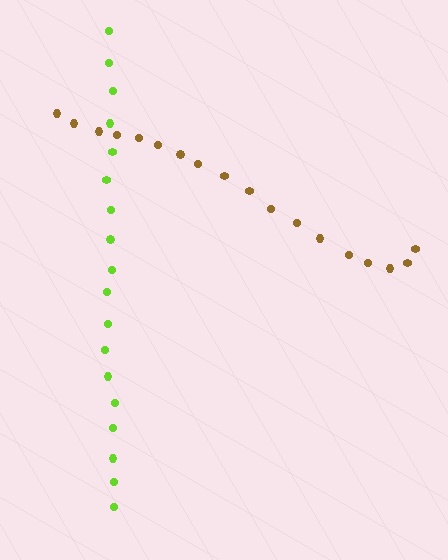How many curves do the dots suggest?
There are 2 distinct paths.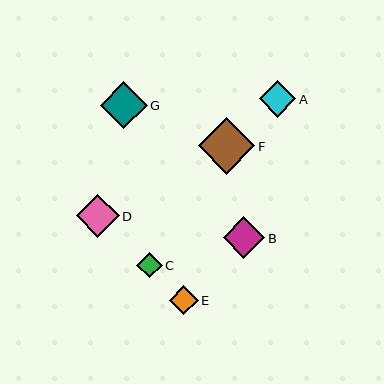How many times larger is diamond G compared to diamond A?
Diamond G is approximately 1.3 times the size of diamond A.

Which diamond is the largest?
Diamond F is the largest with a size of approximately 57 pixels.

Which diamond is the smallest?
Diamond C is the smallest with a size of approximately 25 pixels.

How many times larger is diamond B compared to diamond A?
Diamond B is approximately 1.1 times the size of diamond A.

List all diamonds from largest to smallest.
From largest to smallest: F, G, D, B, A, E, C.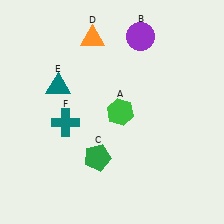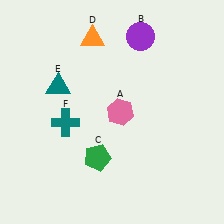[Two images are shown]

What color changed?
The hexagon (A) changed from green in Image 1 to pink in Image 2.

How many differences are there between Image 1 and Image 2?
There is 1 difference between the two images.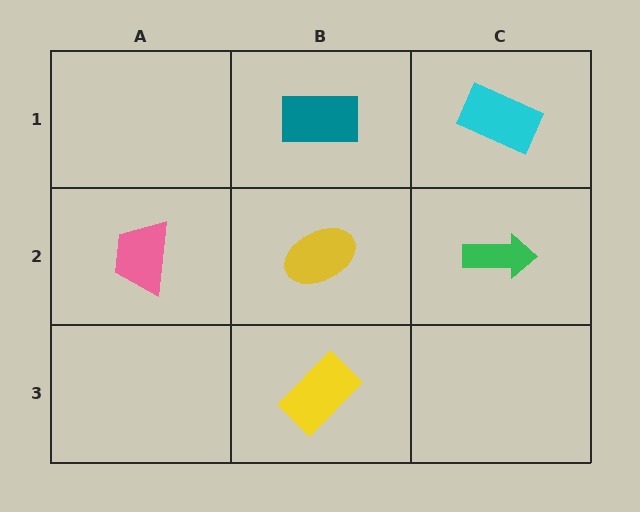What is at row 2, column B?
A yellow ellipse.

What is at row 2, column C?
A green arrow.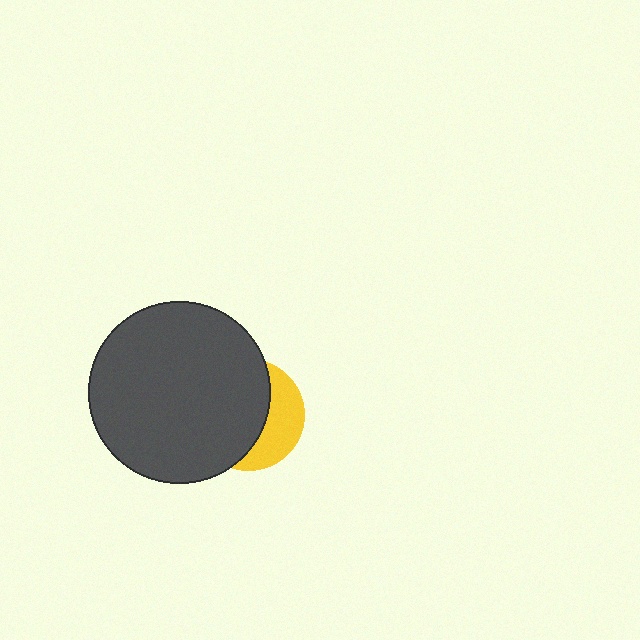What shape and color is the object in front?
The object in front is a dark gray circle.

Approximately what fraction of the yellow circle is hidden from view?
Roughly 65% of the yellow circle is hidden behind the dark gray circle.